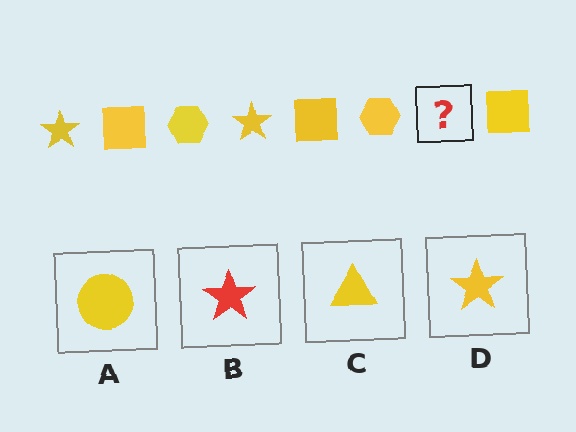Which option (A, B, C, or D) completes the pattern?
D.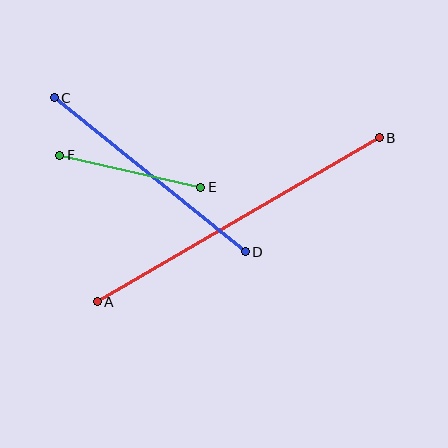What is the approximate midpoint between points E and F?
The midpoint is at approximately (130, 171) pixels.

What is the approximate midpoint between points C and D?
The midpoint is at approximately (150, 175) pixels.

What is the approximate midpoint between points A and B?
The midpoint is at approximately (238, 220) pixels.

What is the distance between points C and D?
The distance is approximately 245 pixels.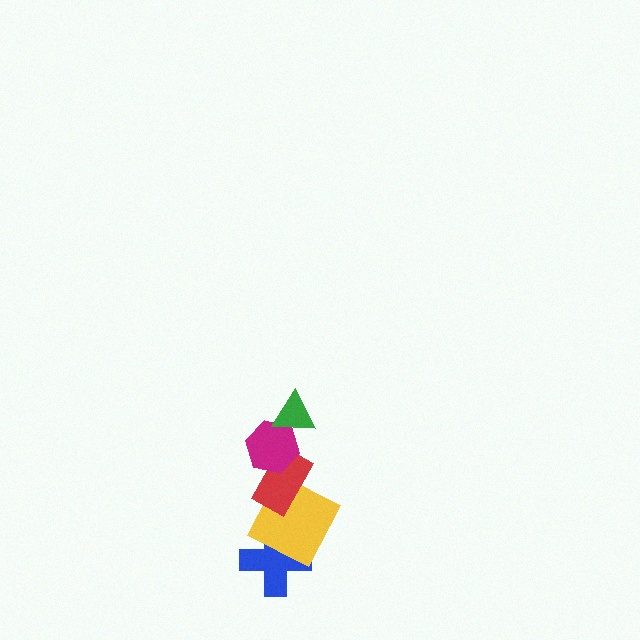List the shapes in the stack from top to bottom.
From top to bottom: the green triangle, the magenta hexagon, the red rectangle, the yellow square, the blue cross.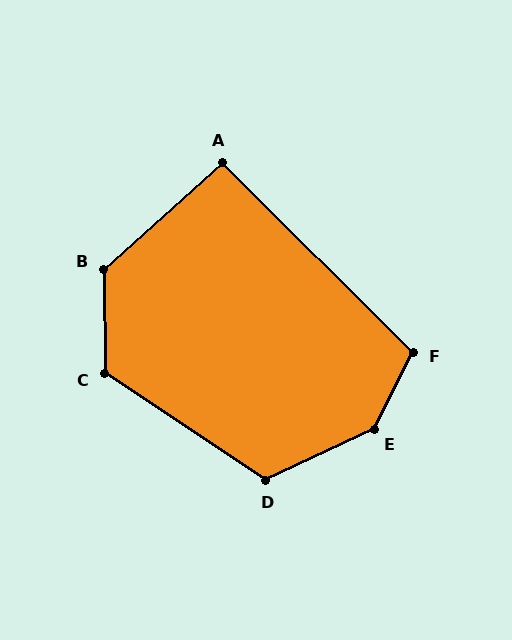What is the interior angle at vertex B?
Approximately 131 degrees (obtuse).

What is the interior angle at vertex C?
Approximately 124 degrees (obtuse).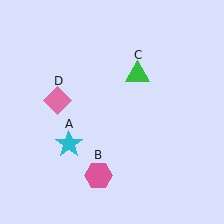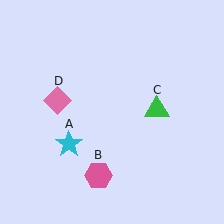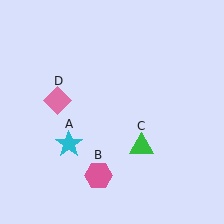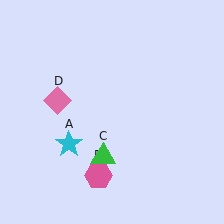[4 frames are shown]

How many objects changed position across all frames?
1 object changed position: green triangle (object C).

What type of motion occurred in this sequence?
The green triangle (object C) rotated clockwise around the center of the scene.